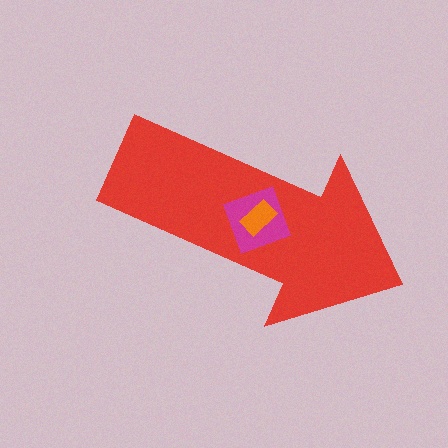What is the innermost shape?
The orange rectangle.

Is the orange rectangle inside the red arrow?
Yes.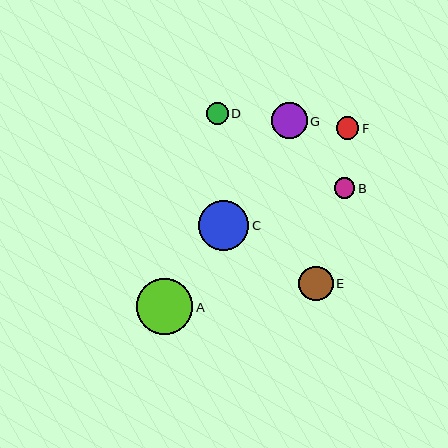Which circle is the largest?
Circle A is the largest with a size of approximately 56 pixels.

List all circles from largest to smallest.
From largest to smallest: A, C, G, E, F, D, B.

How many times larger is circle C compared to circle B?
Circle C is approximately 2.4 times the size of circle B.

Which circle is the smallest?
Circle B is the smallest with a size of approximately 21 pixels.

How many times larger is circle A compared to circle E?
Circle A is approximately 1.6 times the size of circle E.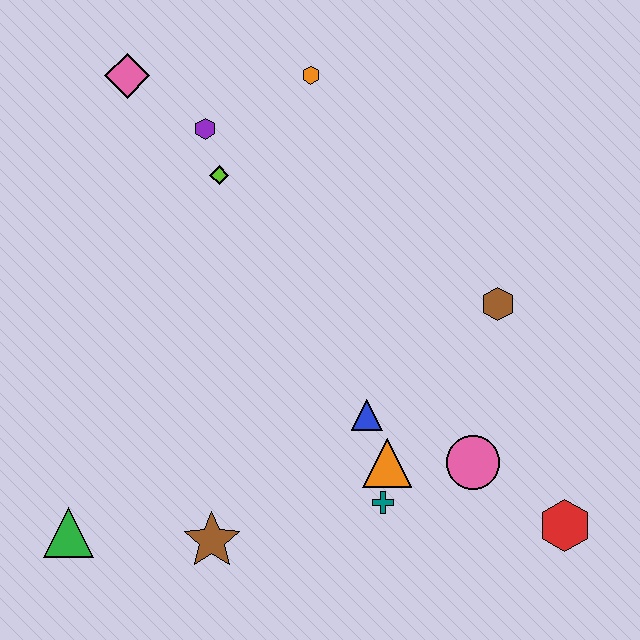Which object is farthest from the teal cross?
The pink diamond is farthest from the teal cross.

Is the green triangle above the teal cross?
No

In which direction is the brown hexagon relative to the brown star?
The brown hexagon is to the right of the brown star.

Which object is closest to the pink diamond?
The purple hexagon is closest to the pink diamond.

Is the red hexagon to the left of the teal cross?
No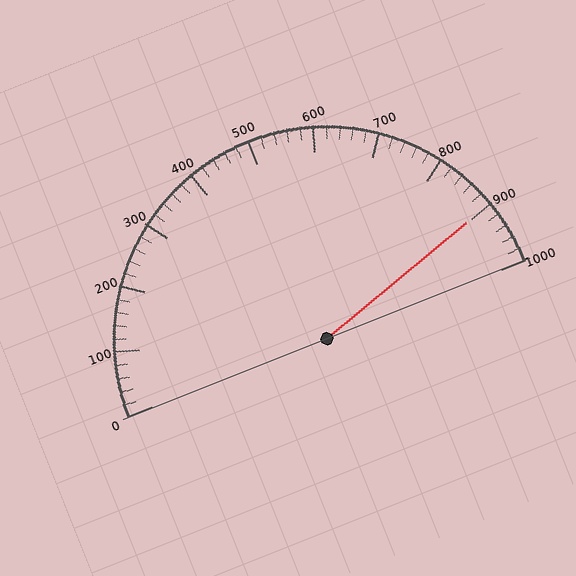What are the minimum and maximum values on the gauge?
The gauge ranges from 0 to 1000.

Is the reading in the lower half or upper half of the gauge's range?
The reading is in the upper half of the range (0 to 1000).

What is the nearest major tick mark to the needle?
The nearest major tick mark is 900.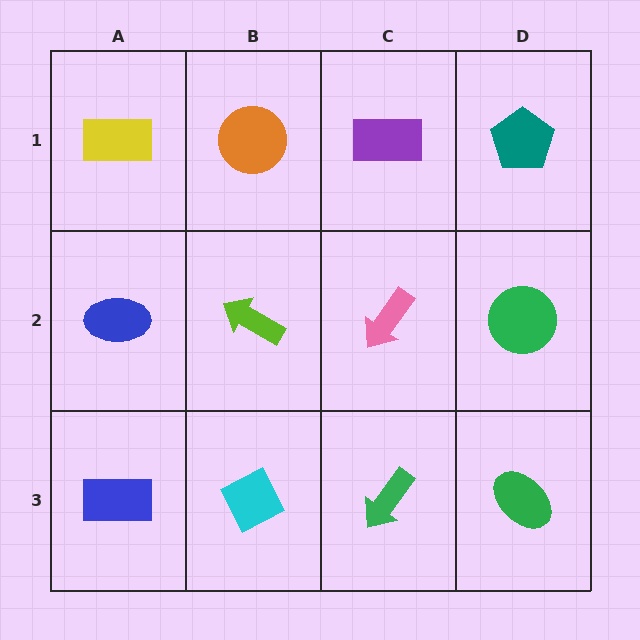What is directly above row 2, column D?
A teal pentagon.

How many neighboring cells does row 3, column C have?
3.